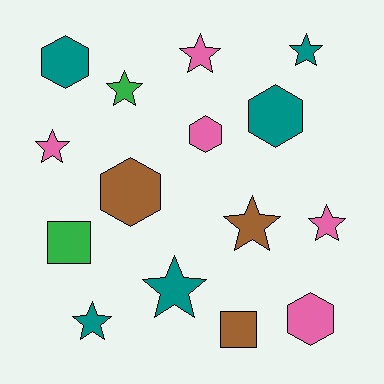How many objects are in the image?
There are 15 objects.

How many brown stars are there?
There is 1 brown star.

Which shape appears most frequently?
Star, with 8 objects.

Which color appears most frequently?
Pink, with 5 objects.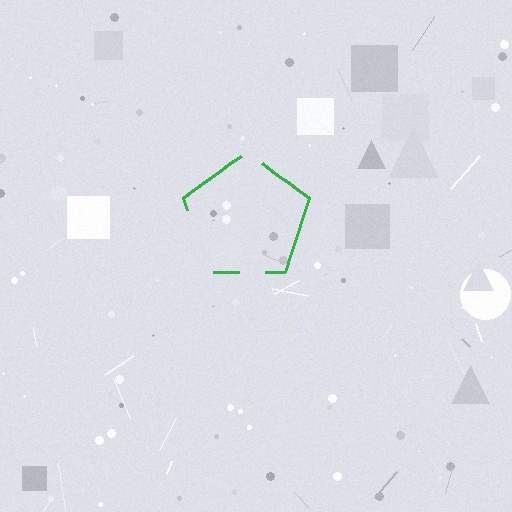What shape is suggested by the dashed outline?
The dashed outline suggests a pentagon.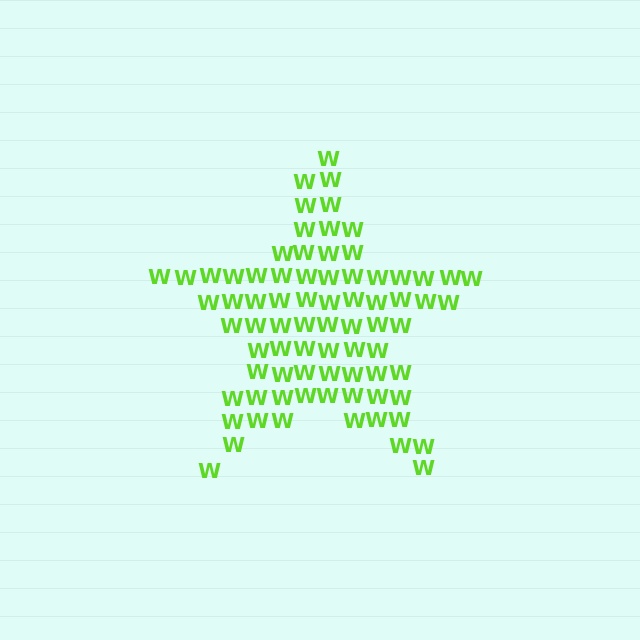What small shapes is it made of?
It is made of small letter W's.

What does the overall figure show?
The overall figure shows a star.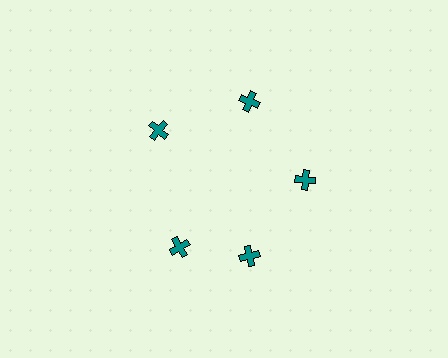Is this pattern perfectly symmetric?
No. The 5 teal crosses are arranged in a ring, but one element near the 8 o'clock position is rotated out of alignment along the ring, breaking the 5-fold rotational symmetry.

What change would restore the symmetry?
The symmetry would be restored by rotating it back into even spacing with its neighbors so that all 5 crosses sit at equal angles and equal distance from the center.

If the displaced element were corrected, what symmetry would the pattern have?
It would have 5-fold rotational symmetry — the pattern would map onto itself every 72 degrees.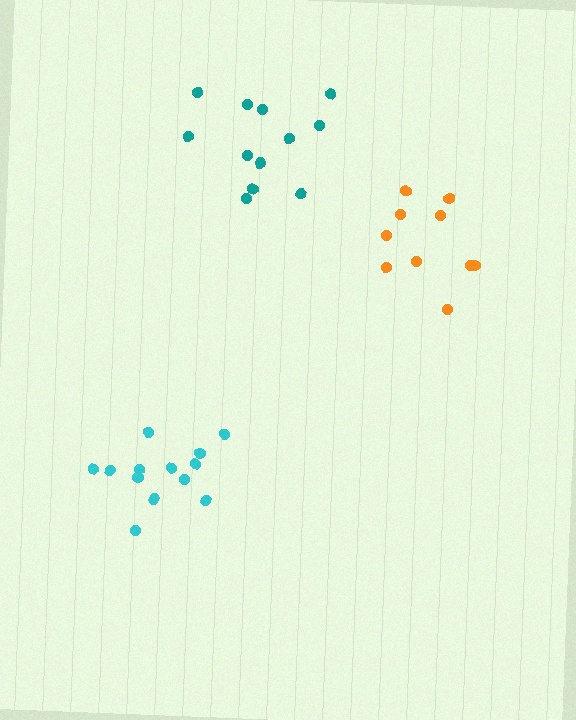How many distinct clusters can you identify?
There are 3 distinct clusters.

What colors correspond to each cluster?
The clusters are colored: orange, cyan, teal.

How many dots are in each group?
Group 1: 10 dots, Group 2: 13 dots, Group 3: 12 dots (35 total).